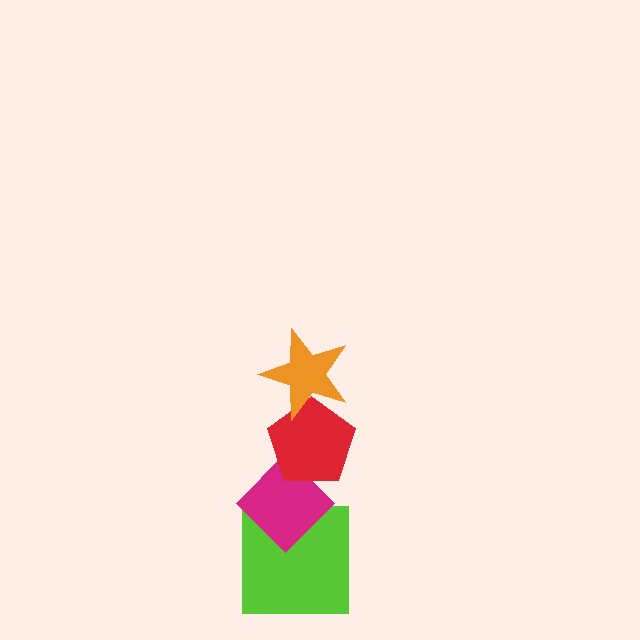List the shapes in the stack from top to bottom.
From top to bottom: the orange star, the red pentagon, the magenta diamond, the lime square.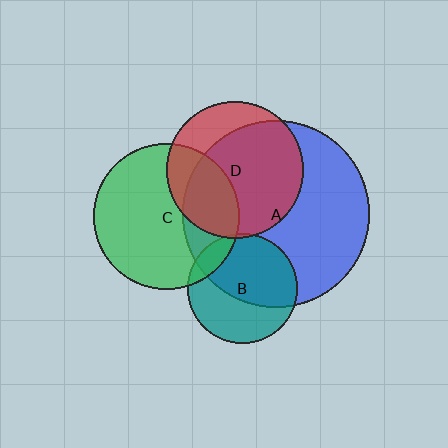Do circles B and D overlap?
Yes.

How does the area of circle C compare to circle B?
Approximately 1.8 times.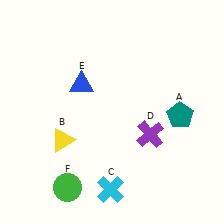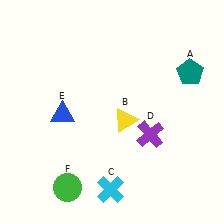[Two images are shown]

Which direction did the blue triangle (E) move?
The blue triangle (E) moved down.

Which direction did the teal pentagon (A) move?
The teal pentagon (A) moved up.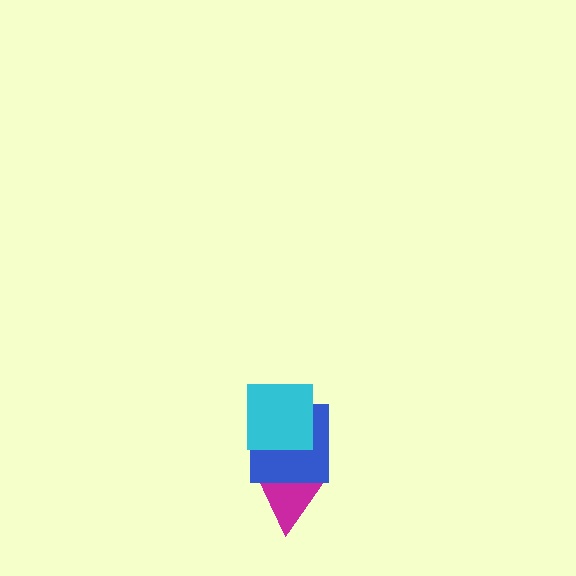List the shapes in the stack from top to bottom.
From top to bottom: the cyan square, the blue square, the magenta triangle.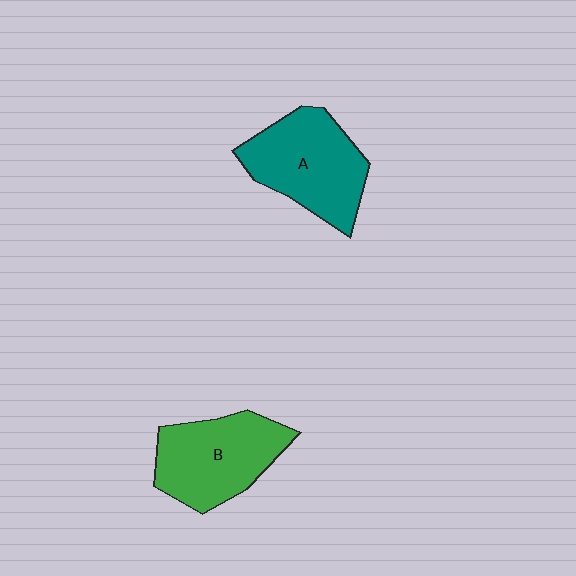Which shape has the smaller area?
Shape B (green).